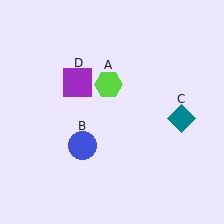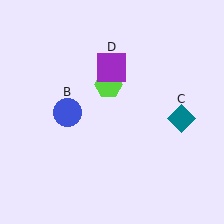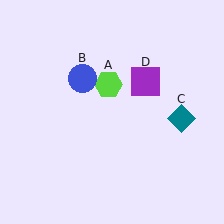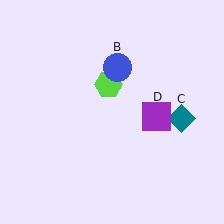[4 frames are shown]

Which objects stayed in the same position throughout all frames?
Lime hexagon (object A) and teal diamond (object C) remained stationary.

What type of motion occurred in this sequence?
The blue circle (object B), purple square (object D) rotated clockwise around the center of the scene.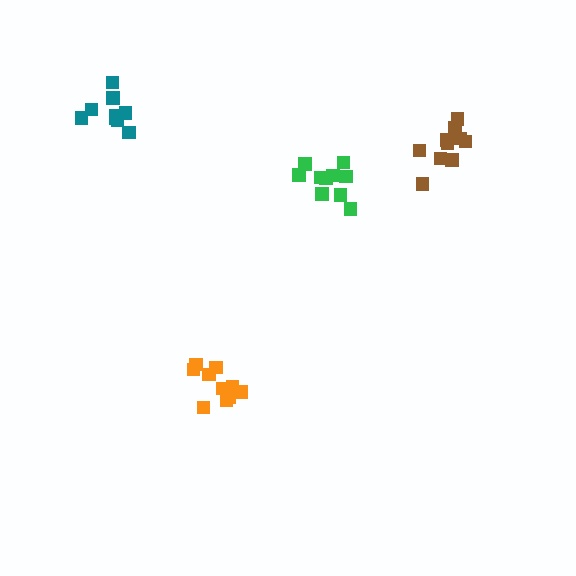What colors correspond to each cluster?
The clusters are colored: orange, green, brown, teal.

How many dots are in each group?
Group 1: 11 dots, Group 2: 10 dots, Group 3: 10 dots, Group 4: 9 dots (40 total).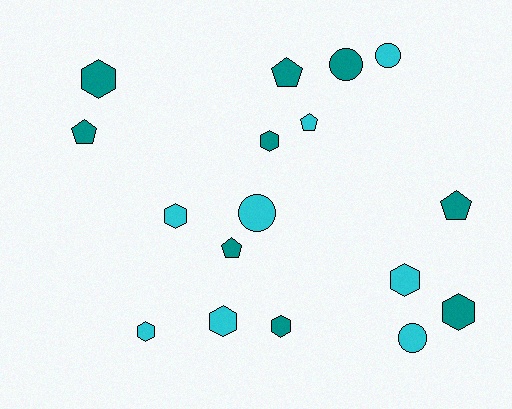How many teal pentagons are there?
There are 4 teal pentagons.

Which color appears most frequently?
Teal, with 9 objects.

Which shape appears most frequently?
Hexagon, with 8 objects.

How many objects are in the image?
There are 17 objects.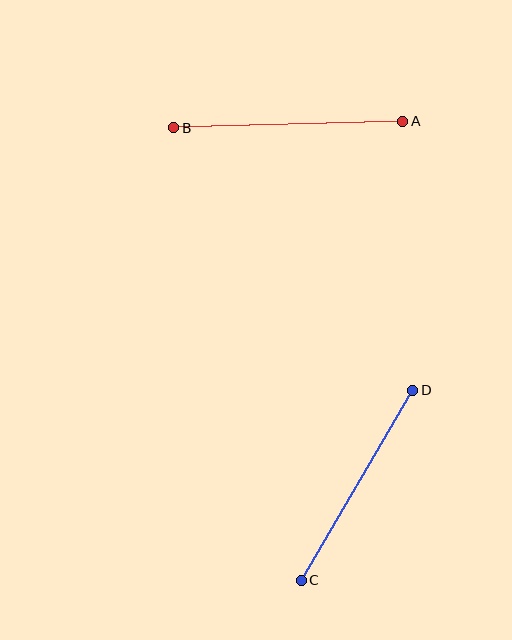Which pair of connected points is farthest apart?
Points A and B are farthest apart.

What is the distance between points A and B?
The distance is approximately 229 pixels.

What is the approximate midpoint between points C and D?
The midpoint is at approximately (357, 485) pixels.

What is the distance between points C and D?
The distance is approximately 220 pixels.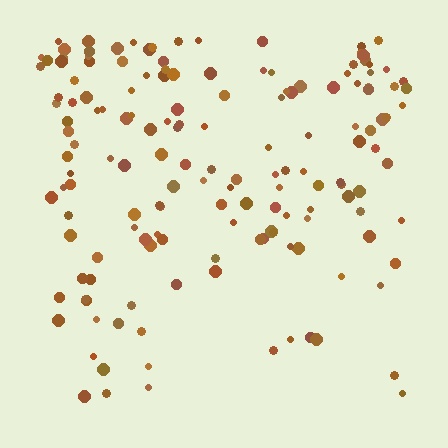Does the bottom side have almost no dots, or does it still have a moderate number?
Still a moderate number, just noticeably fewer than the top.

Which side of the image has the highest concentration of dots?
The top.